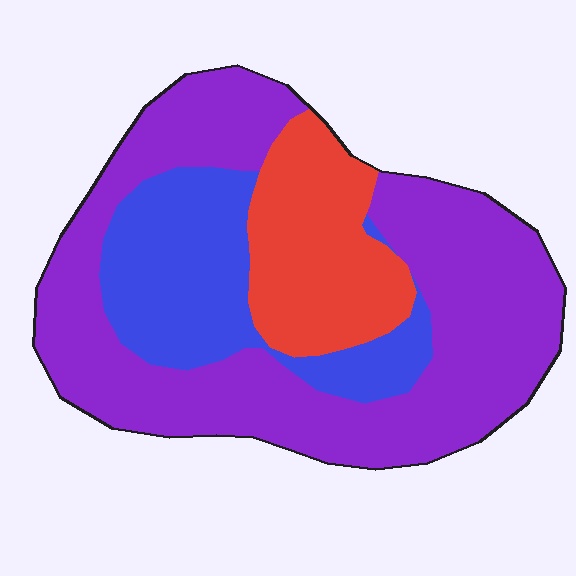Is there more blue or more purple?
Purple.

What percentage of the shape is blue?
Blue covers 23% of the shape.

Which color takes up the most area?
Purple, at roughly 55%.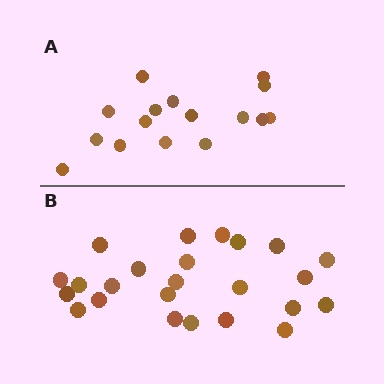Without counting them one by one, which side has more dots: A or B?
Region B (the bottom region) has more dots.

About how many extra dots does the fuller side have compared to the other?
Region B has roughly 8 or so more dots than region A.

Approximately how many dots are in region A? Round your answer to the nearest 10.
About 20 dots. (The exact count is 16, which rounds to 20.)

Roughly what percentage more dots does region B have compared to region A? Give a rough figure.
About 50% more.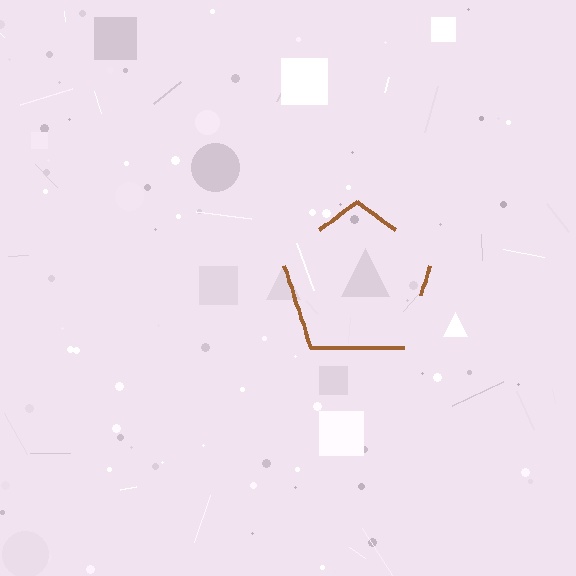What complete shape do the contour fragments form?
The contour fragments form a pentagon.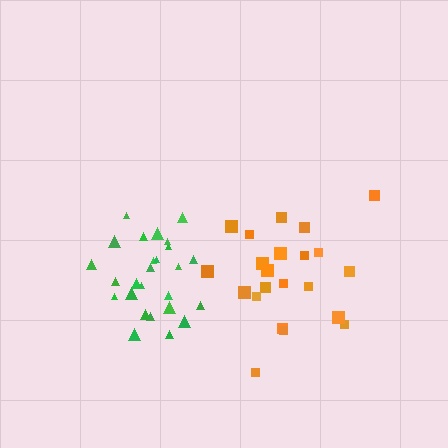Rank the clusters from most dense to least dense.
green, orange.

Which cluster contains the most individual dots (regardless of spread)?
Green (26).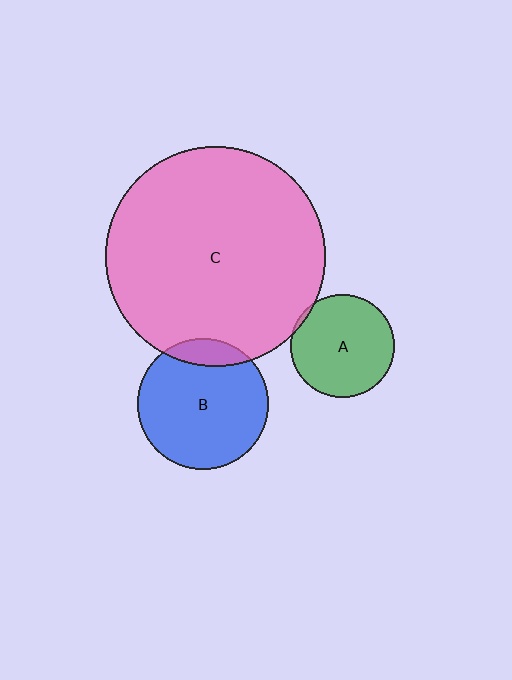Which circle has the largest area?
Circle C (pink).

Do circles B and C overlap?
Yes.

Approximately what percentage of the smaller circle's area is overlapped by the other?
Approximately 10%.